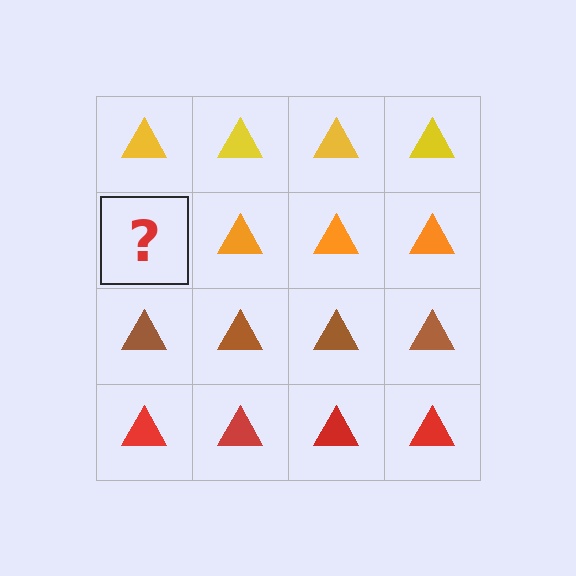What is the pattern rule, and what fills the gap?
The rule is that each row has a consistent color. The gap should be filled with an orange triangle.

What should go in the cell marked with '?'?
The missing cell should contain an orange triangle.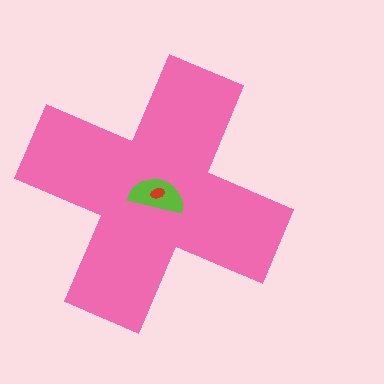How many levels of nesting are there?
3.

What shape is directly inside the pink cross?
The lime semicircle.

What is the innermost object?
The red ellipse.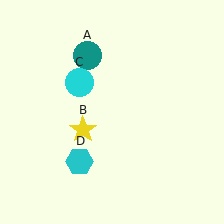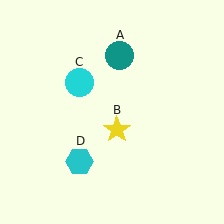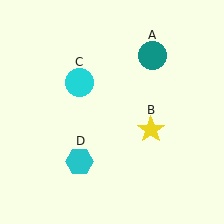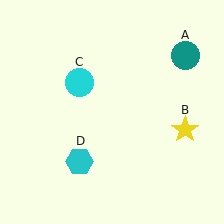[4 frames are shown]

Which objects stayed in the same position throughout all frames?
Cyan circle (object C) and cyan hexagon (object D) remained stationary.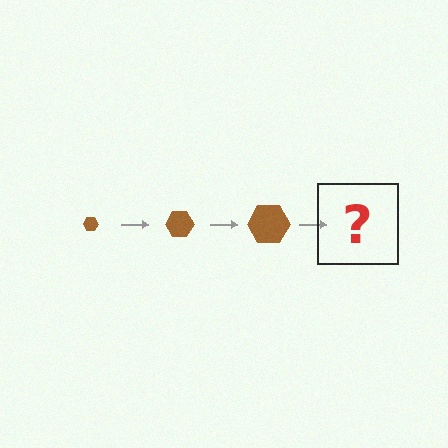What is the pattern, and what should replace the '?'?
The pattern is that the hexagon gets progressively larger each step. The '?' should be a brown hexagon, larger than the previous one.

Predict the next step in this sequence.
The next step is a brown hexagon, larger than the previous one.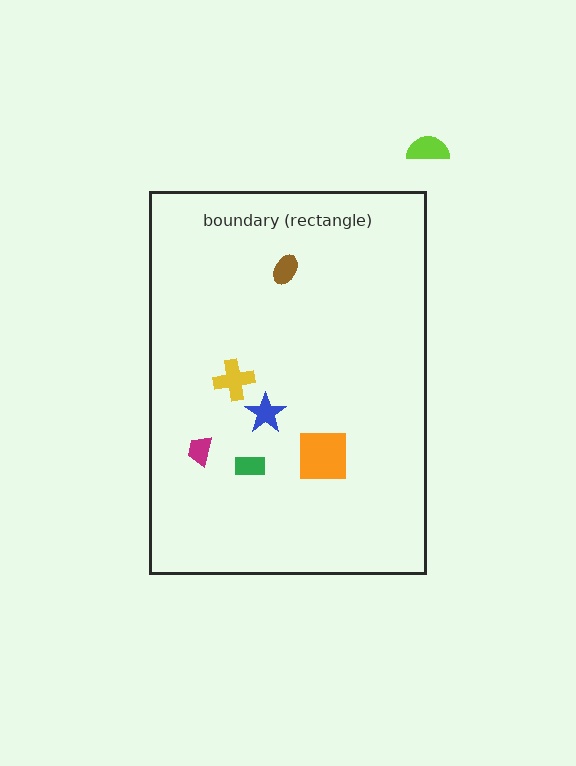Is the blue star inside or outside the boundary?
Inside.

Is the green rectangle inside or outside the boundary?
Inside.